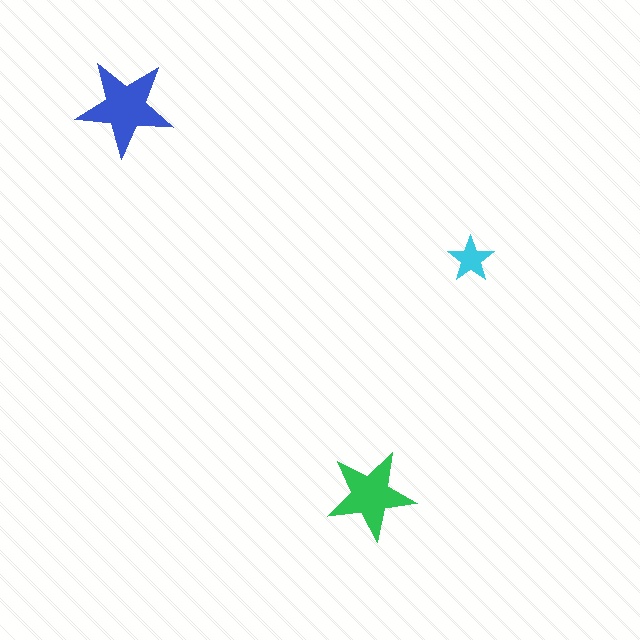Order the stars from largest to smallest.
the blue one, the green one, the cyan one.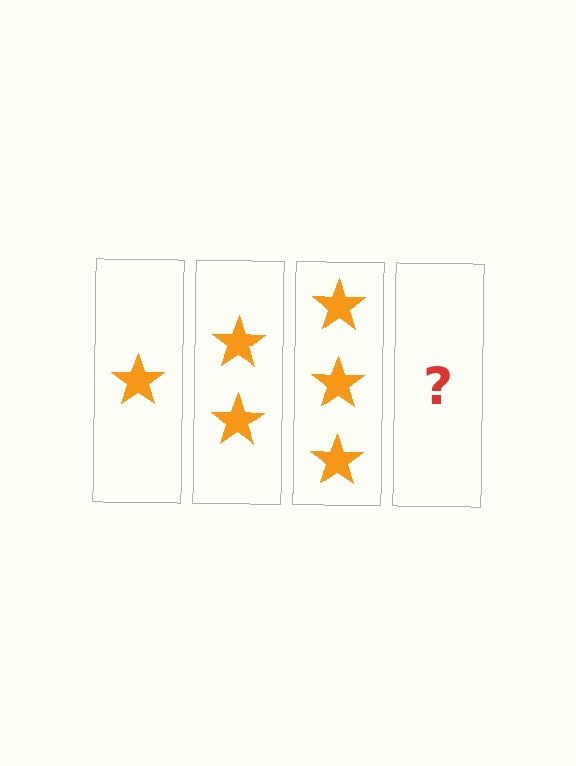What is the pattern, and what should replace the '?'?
The pattern is that each step adds one more star. The '?' should be 4 stars.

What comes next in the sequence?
The next element should be 4 stars.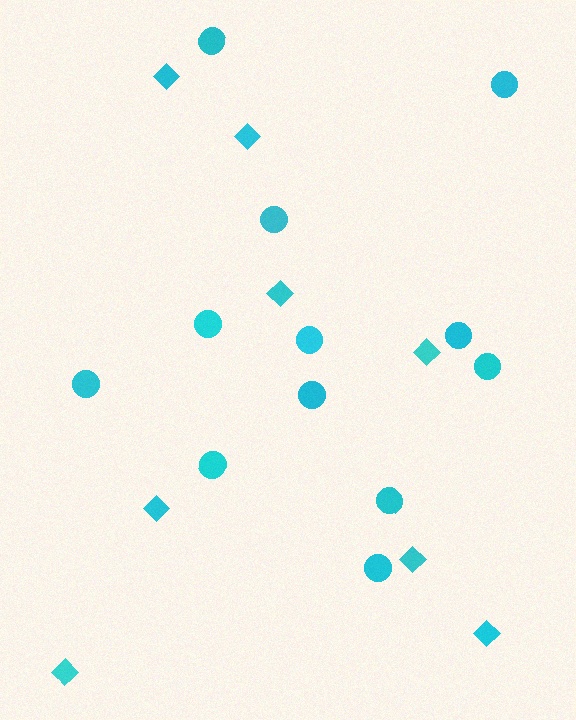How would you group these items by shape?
There are 2 groups: one group of diamonds (8) and one group of circles (12).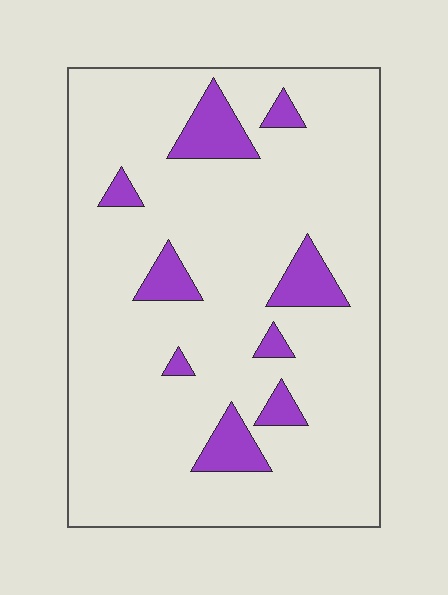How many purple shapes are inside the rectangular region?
9.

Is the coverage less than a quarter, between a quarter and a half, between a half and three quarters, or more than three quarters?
Less than a quarter.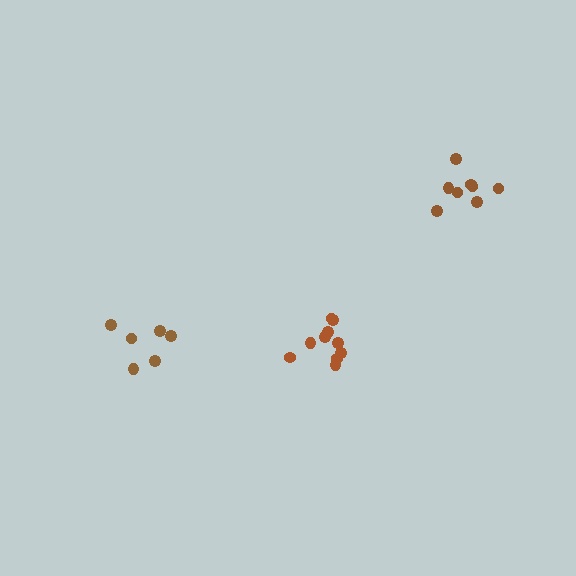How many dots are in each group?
Group 1: 10 dots, Group 2: 8 dots, Group 3: 6 dots (24 total).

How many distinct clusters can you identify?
There are 3 distinct clusters.